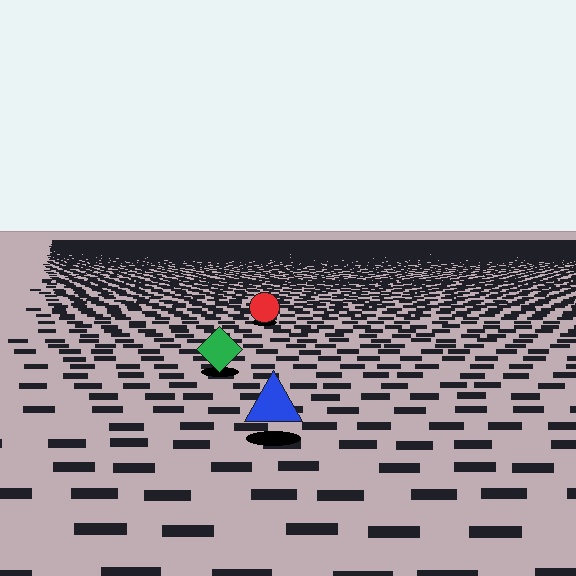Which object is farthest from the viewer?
The red circle is farthest from the viewer. It appears smaller and the ground texture around it is denser.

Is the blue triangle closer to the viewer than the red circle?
Yes. The blue triangle is closer — you can tell from the texture gradient: the ground texture is coarser near it.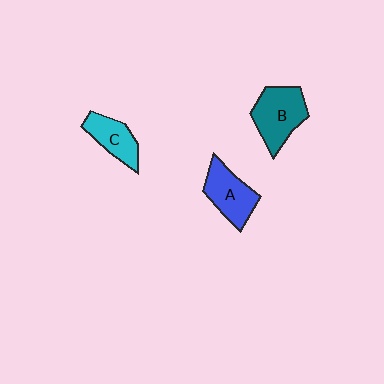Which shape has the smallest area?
Shape C (cyan).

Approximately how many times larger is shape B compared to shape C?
Approximately 1.4 times.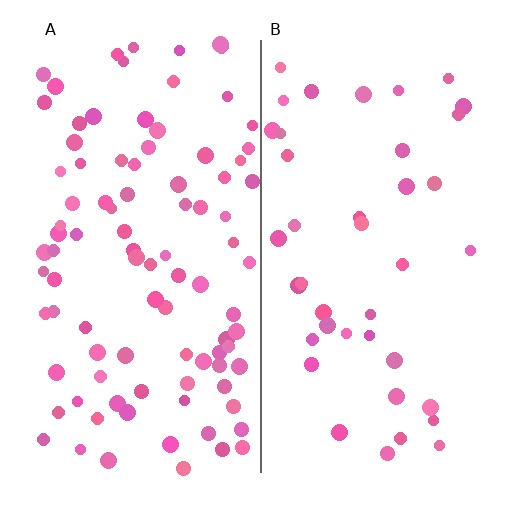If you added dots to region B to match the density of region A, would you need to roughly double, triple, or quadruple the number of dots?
Approximately double.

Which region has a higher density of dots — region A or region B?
A (the left).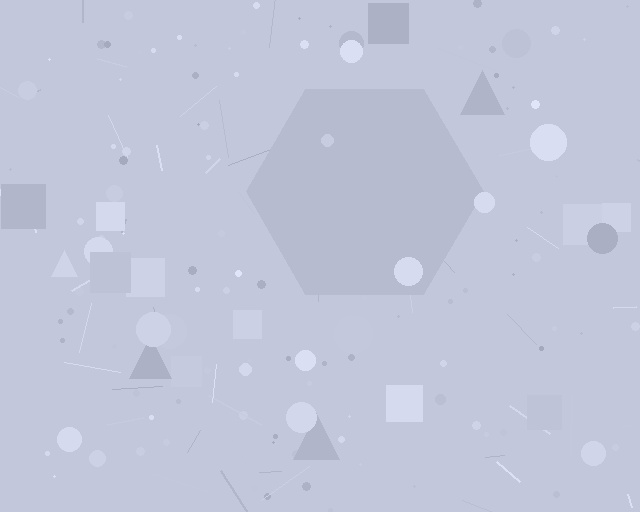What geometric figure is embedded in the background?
A hexagon is embedded in the background.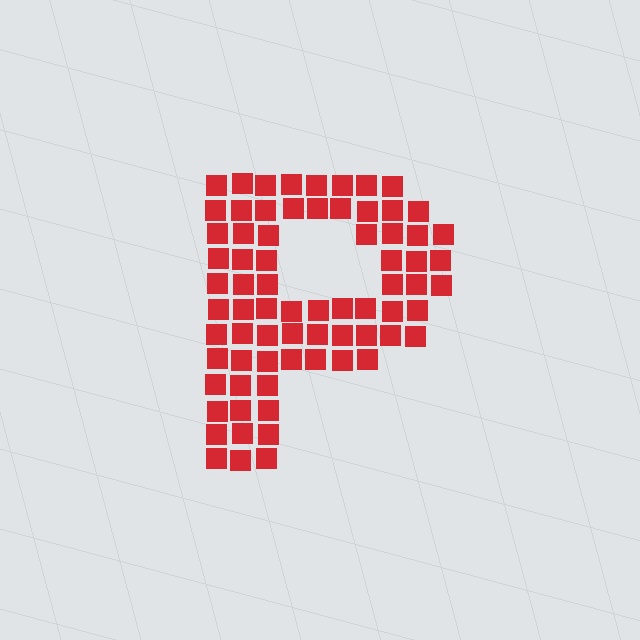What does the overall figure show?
The overall figure shows the letter P.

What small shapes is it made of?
It is made of small squares.